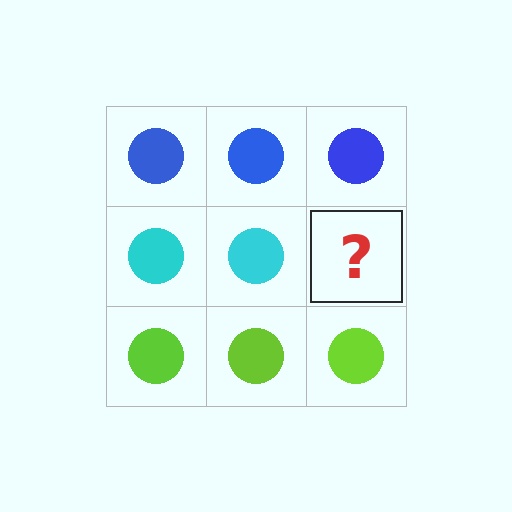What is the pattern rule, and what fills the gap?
The rule is that each row has a consistent color. The gap should be filled with a cyan circle.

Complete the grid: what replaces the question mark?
The question mark should be replaced with a cyan circle.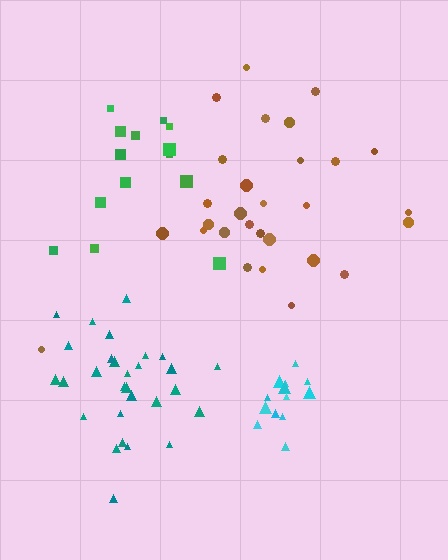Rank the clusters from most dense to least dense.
cyan, teal, brown, green.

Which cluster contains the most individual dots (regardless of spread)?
Brown (29).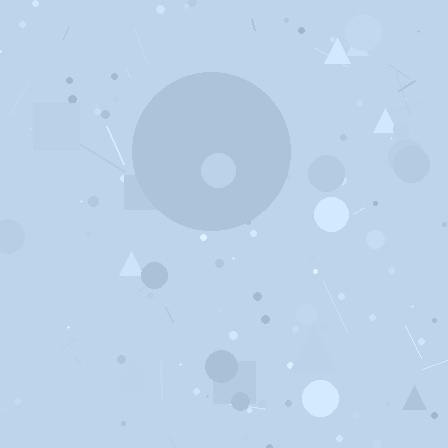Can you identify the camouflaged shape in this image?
The camouflaged shape is a circle.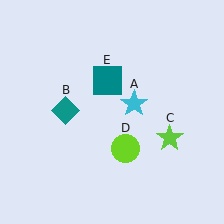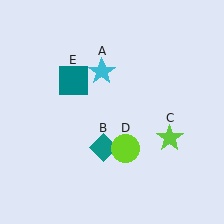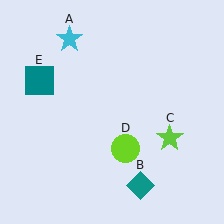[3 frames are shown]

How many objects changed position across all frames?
3 objects changed position: cyan star (object A), teal diamond (object B), teal square (object E).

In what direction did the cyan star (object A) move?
The cyan star (object A) moved up and to the left.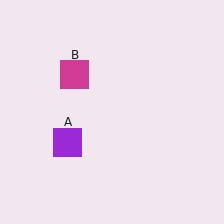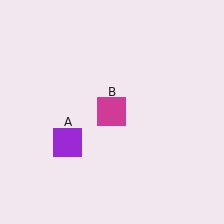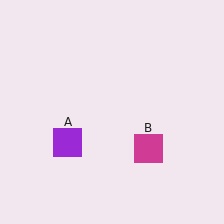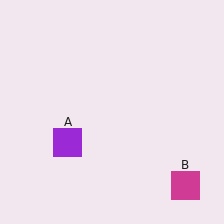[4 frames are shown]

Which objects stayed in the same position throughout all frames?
Purple square (object A) remained stationary.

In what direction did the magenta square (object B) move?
The magenta square (object B) moved down and to the right.